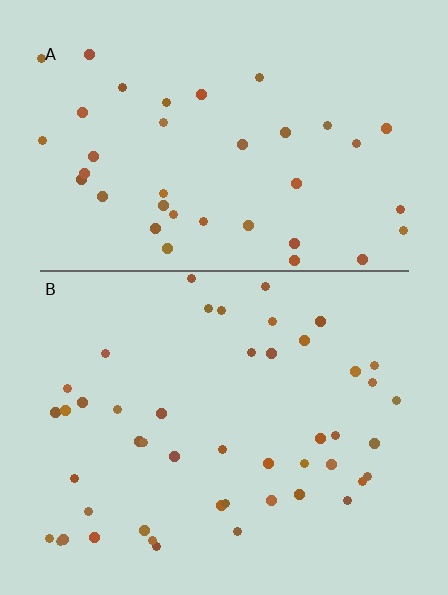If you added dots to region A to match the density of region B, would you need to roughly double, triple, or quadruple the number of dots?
Approximately double.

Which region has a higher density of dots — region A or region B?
B (the bottom).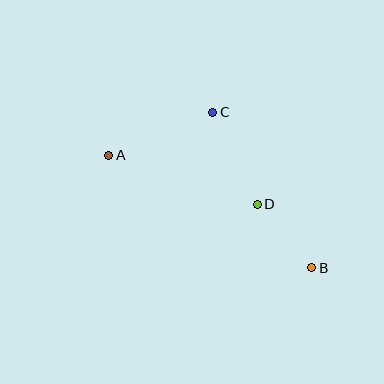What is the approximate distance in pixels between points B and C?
The distance between B and C is approximately 184 pixels.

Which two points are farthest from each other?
Points A and B are farthest from each other.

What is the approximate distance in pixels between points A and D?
The distance between A and D is approximately 156 pixels.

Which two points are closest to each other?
Points B and D are closest to each other.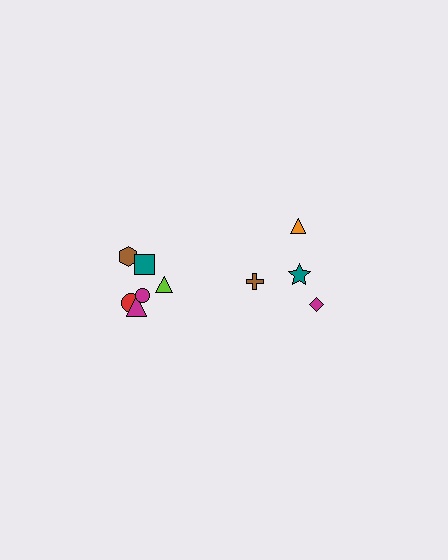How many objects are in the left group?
There are 6 objects.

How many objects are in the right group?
There are 4 objects.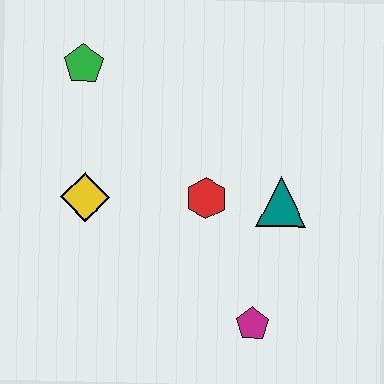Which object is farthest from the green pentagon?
The magenta pentagon is farthest from the green pentagon.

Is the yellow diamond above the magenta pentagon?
Yes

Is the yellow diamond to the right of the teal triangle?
No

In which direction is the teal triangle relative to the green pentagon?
The teal triangle is to the right of the green pentagon.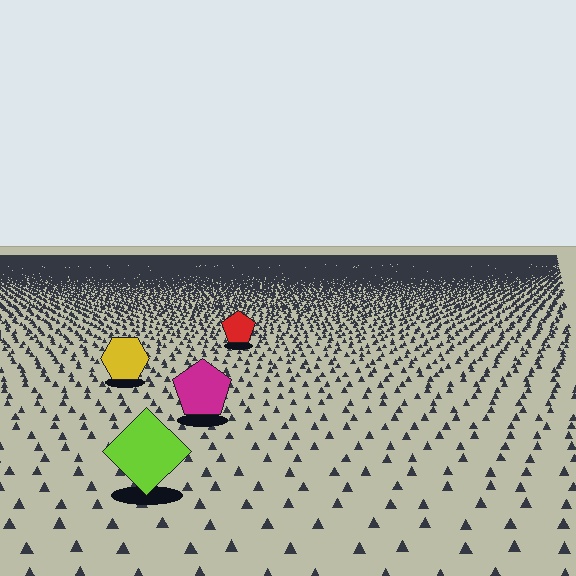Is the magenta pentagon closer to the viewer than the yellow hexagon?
Yes. The magenta pentagon is closer — you can tell from the texture gradient: the ground texture is coarser near it.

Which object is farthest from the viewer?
The red pentagon is farthest from the viewer. It appears smaller and the ground texture around it is denser.